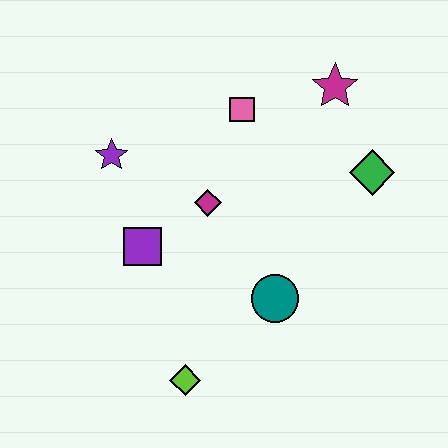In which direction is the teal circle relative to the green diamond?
The teal circle is below the green diamond.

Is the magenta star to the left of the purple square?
No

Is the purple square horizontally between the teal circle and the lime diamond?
No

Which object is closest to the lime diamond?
The teal circle is closest to the lime diamond.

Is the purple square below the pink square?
Yes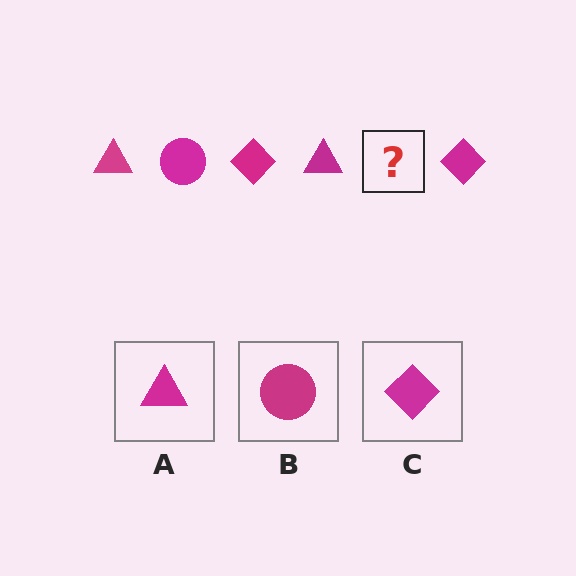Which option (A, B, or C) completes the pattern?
B.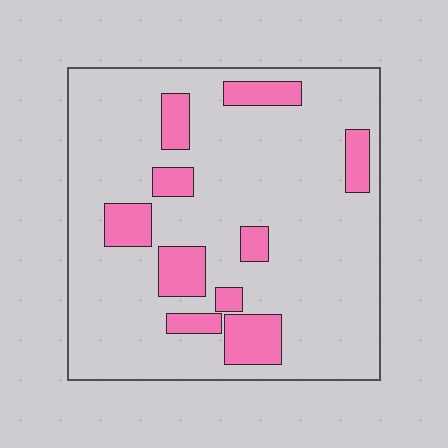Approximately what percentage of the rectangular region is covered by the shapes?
Approximately 15%.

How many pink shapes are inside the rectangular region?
10.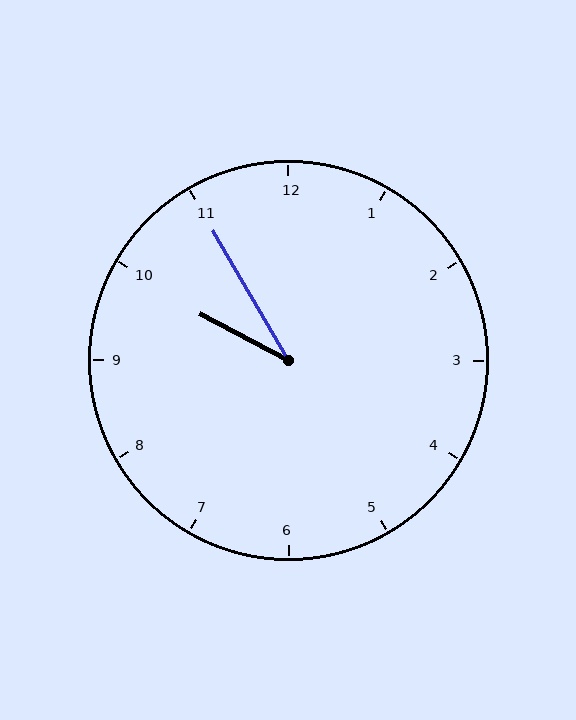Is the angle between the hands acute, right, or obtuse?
It is acute.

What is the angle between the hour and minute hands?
Approximately 32 degrees.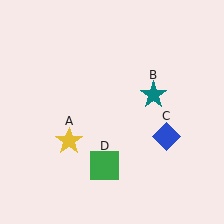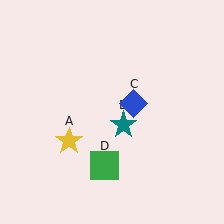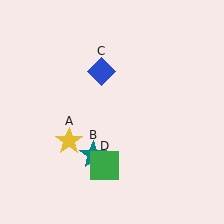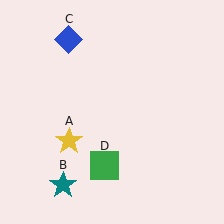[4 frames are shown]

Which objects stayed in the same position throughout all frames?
Yellow star (object A) and green square (object D) remained stationary.